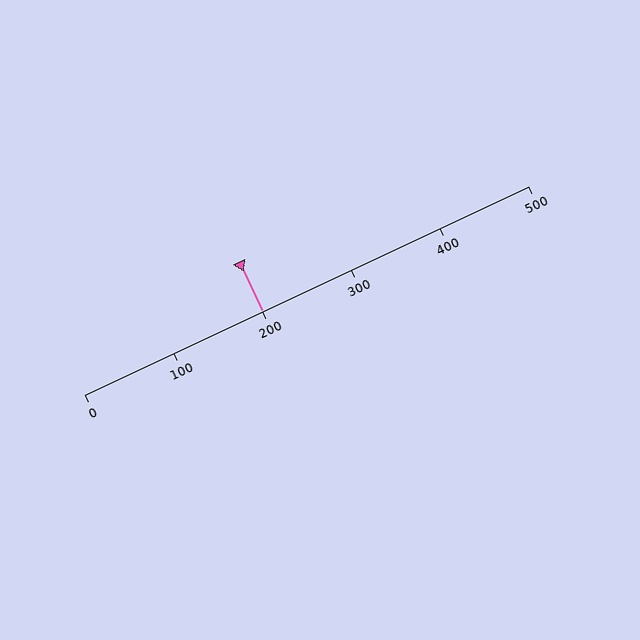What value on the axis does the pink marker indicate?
The marker indicates approximately 200.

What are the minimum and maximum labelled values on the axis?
The axis runs from 0 to 500.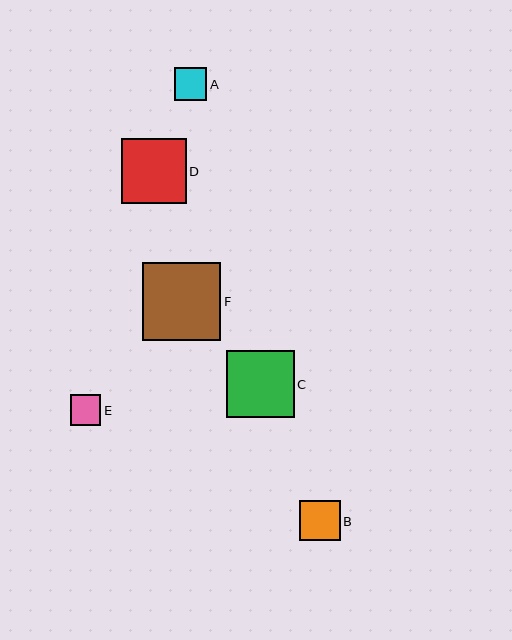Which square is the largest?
Square F is the largest with a size of approximately 78 pixels.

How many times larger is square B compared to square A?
Square B is approximately 1.2 times the size of square A.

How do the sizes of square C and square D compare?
Square C and square D are approximately the same size.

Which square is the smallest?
Square E is the smallest with a size of approximately 31 pixels.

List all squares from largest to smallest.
From largest to smallest: F, C, D, B, A, E.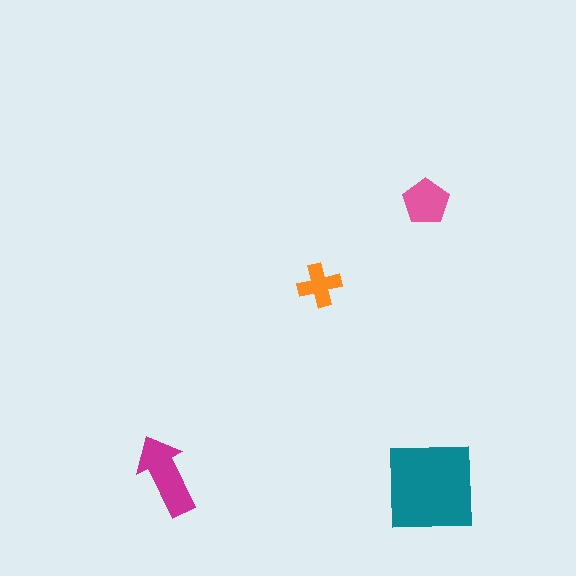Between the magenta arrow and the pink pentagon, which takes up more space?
The magenta arrow.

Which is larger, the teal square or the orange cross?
The teal square.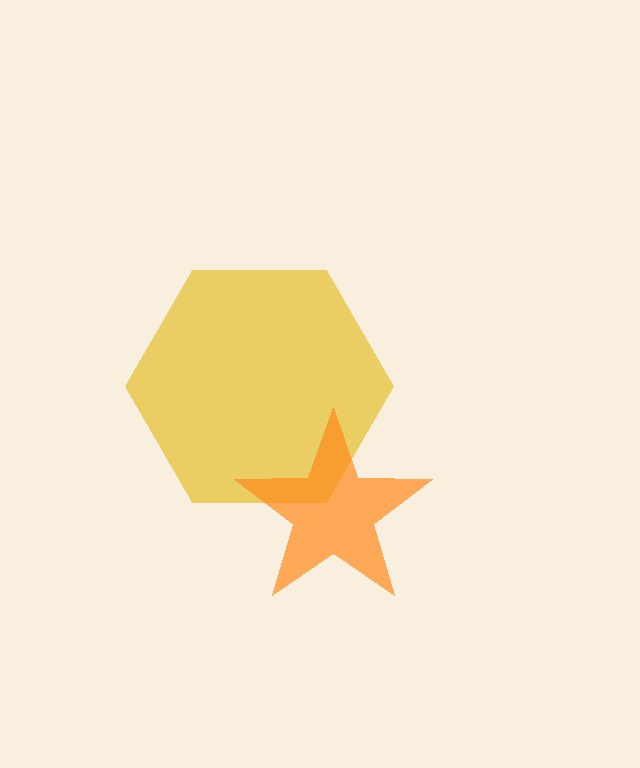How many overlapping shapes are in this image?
There are 2 overlapping shapes in the image.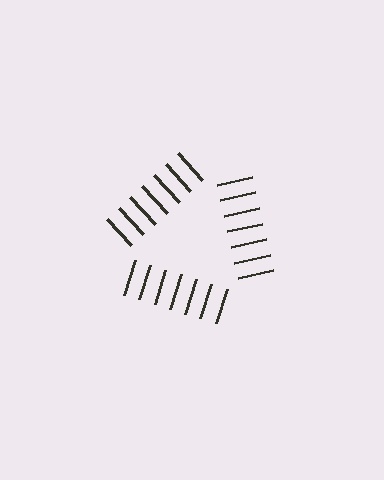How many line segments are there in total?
21 — 7 along each of the 3 edges.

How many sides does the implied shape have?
3 sides — the line-ends trace a triangle.